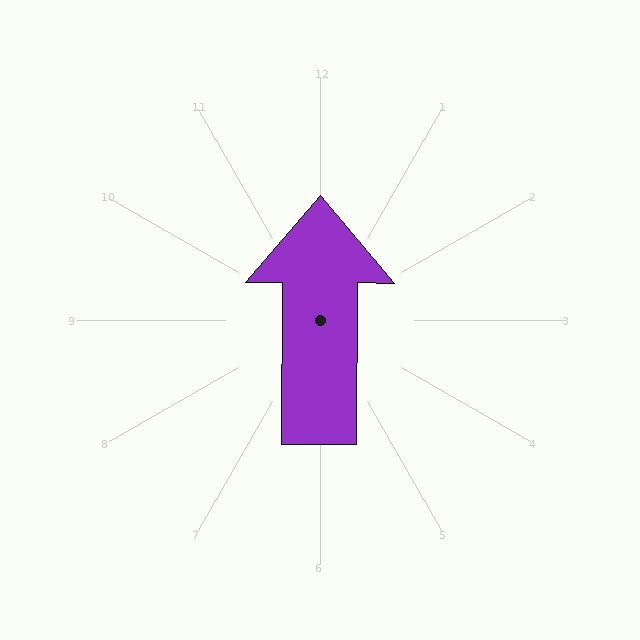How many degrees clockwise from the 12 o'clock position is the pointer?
Approximately 0 degrees.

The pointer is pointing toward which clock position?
Roughly 12 o'clock.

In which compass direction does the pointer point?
North.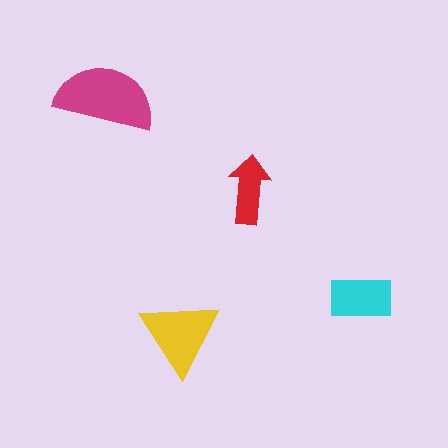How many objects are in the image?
There are 4 objects in the image.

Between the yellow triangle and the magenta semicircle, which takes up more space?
The magenta semicircle.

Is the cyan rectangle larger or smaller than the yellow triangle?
Smaller.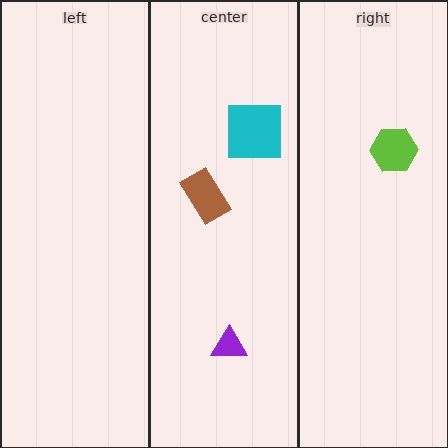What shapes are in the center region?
The purple triangle, the cyan square, the brown rectangle.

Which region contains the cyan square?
The center region.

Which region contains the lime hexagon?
The right region.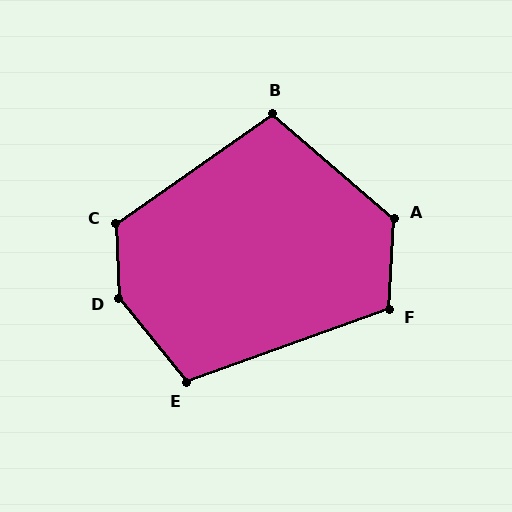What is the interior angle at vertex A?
Approximately 127 degrees (obtuse).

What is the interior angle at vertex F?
Approximately 113 degrees (obtuse).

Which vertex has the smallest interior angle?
B, at approximately 104 degrees.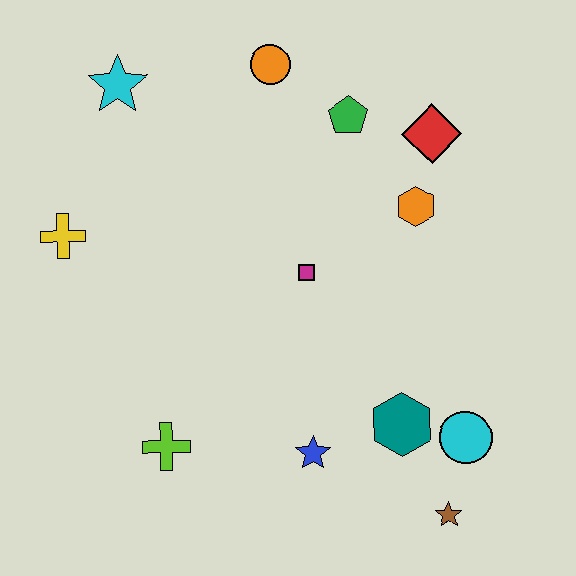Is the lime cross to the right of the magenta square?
No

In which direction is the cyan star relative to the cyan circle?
The cyan star is above the cyan circle.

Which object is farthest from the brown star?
The cyan star is farthest from the brown star.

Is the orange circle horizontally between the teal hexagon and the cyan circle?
No